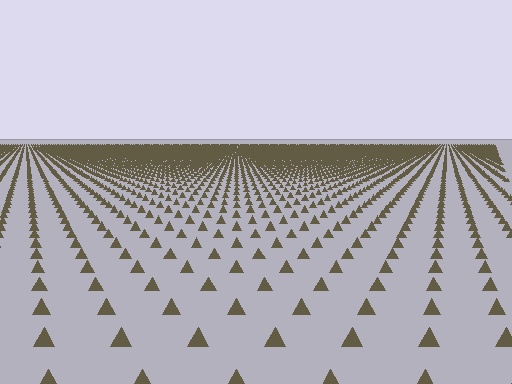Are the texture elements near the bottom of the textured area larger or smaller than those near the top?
Larger. Near the bottom, elements are closer to the viewer and appear at a bigger on-screen size.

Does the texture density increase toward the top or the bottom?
Density increases toward the top.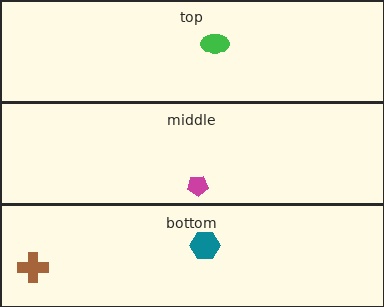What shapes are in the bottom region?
The teal hexagon, the brown cross.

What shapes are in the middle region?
The magenta pentagon.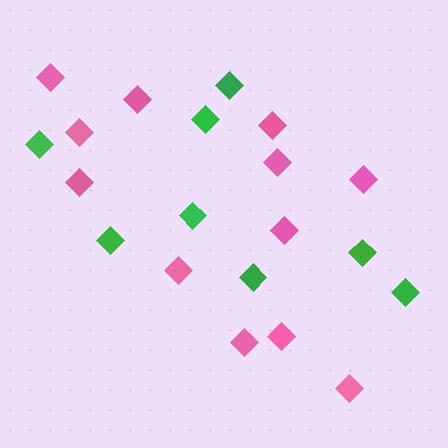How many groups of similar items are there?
There are 2 groups: one group of pink diamonds (12) and one group of green diamonds (8).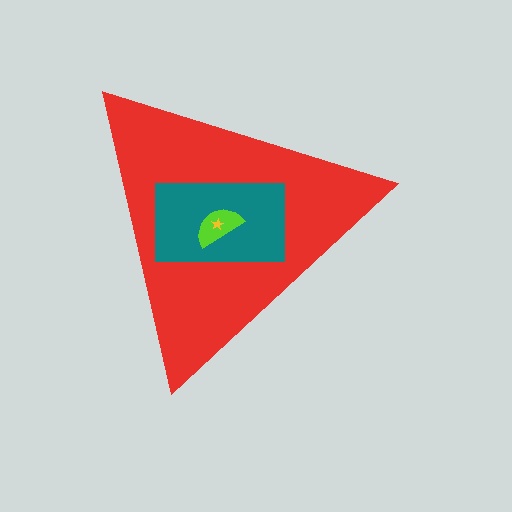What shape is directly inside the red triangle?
The teal rectangle.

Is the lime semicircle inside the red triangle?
Yes.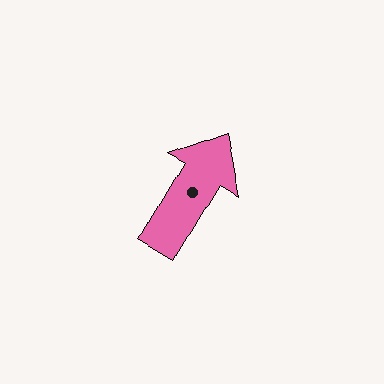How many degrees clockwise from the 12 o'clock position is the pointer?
Approximately 30 degrees.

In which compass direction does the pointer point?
Northeast.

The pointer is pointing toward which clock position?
Roughly 1 o'clock.